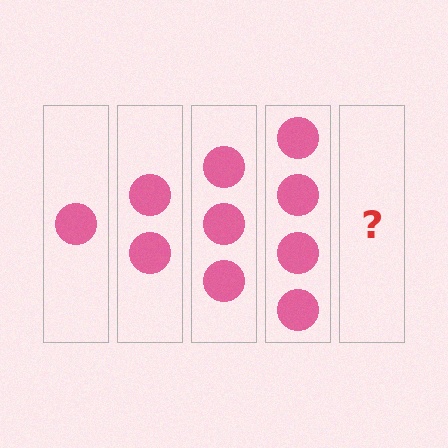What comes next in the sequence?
The next element should be 5 circles.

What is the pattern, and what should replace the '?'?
The pattern is that each step adds one more circle. The '?' should be 5 circles.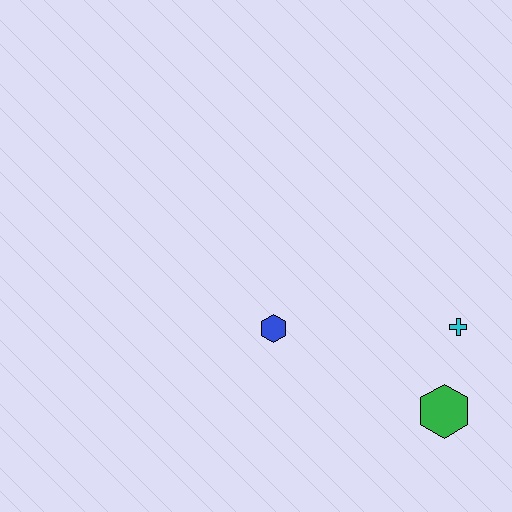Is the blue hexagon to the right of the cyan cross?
No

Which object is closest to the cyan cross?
The green hexagon is closest to the cyan cross.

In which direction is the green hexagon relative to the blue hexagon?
The green hexagon is to the right of the blue hexagon.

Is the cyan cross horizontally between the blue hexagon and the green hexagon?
No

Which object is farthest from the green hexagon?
The blue hexagon is farthest from the green hexagon.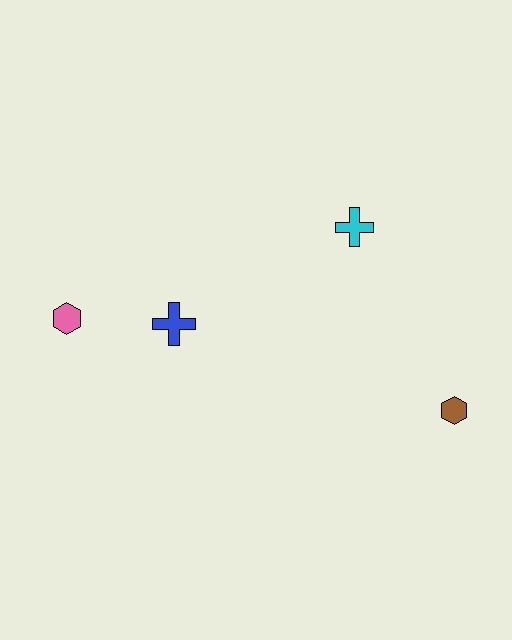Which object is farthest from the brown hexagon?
The pink hexagon is farthest from the brown hexagon.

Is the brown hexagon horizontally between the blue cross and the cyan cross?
No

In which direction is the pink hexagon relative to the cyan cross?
The pink hexagon is to the left of the cyan cross.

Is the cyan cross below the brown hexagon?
No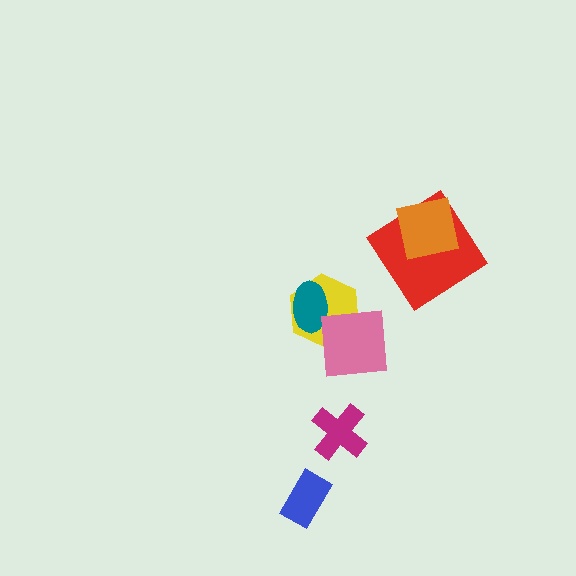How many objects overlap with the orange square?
1 object overlaps with the orange square.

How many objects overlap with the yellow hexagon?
2 objects overlap with the yellow hexagon.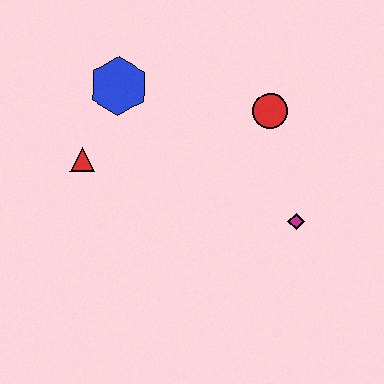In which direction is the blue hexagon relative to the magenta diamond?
The blue hexagon is to the left of the magenta diamond.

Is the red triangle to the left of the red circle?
Yes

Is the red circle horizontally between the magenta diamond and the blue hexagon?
Yes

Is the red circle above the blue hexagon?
No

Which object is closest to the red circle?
The magenta diamond is closest to the red circle.